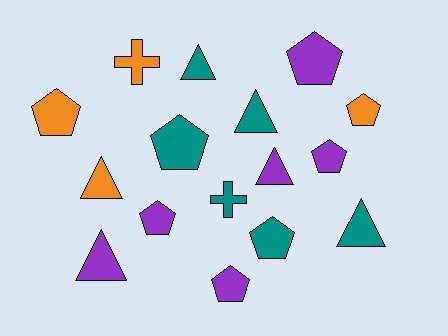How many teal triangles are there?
There are 3 teal triangles.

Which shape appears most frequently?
Pentagon, with 8 objects.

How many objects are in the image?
There are 16 objects.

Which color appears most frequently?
Teal, with 6 objects.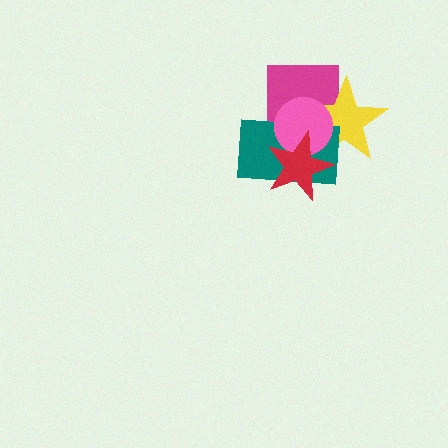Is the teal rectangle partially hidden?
Yes, it is partially covered by another shape.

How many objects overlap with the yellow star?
4 objects overlap with the yellow star.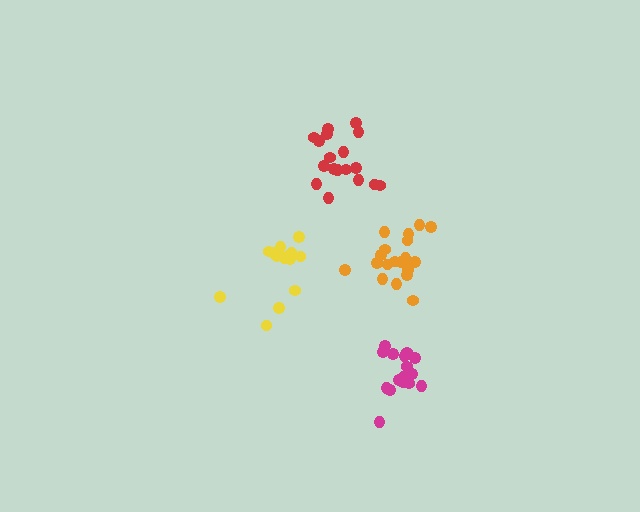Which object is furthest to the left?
The yellow cluster is leftmost.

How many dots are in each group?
Group 1: 18 dots, Group 2: 17 dots, Group 3: 20 dots, Group 4: 15 dots (70 total).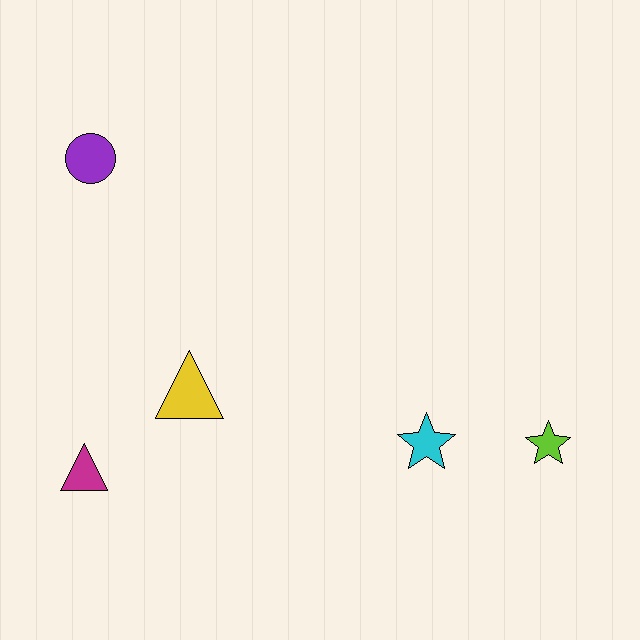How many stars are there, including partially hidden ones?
There are 2 stars.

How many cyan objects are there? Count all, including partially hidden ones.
There is 1 cyan object.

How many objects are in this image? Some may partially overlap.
There are 5 objects.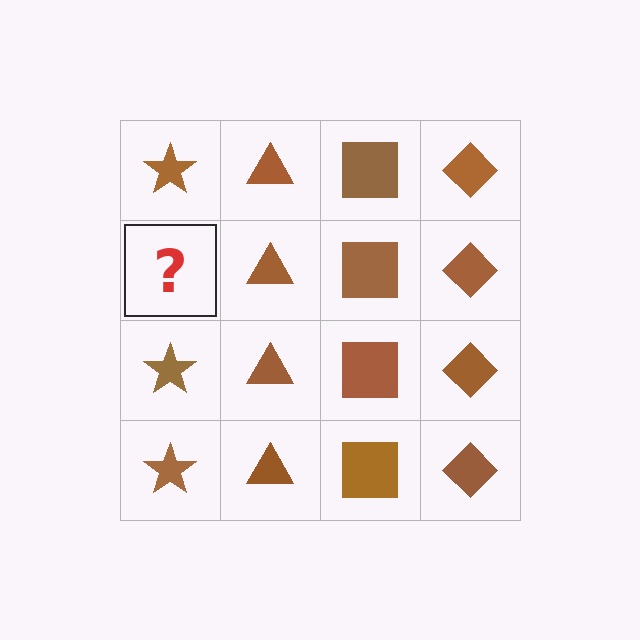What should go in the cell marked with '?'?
The missing cell should contain a brown star.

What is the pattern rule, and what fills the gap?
The rule is that each column has a consistent shape. The gap should be filled with a brown star.